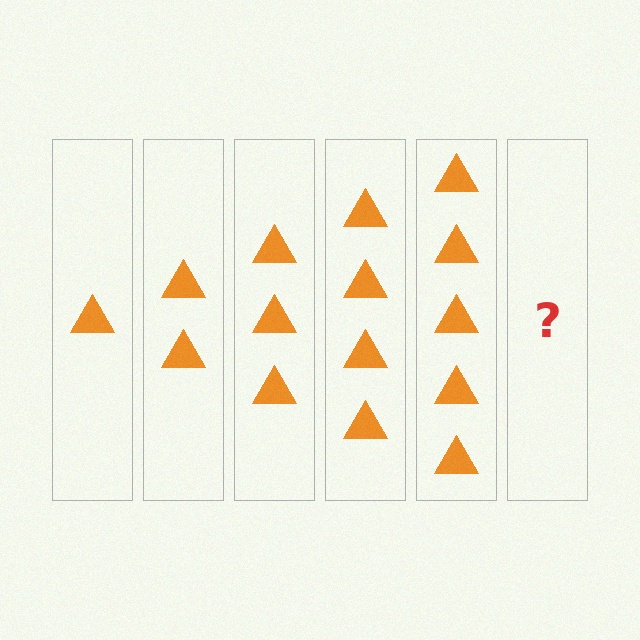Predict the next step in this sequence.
The next step is 6 triangles.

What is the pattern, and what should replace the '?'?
The pattern is that each step adds one more triangle. The '?' should be 6 triangles.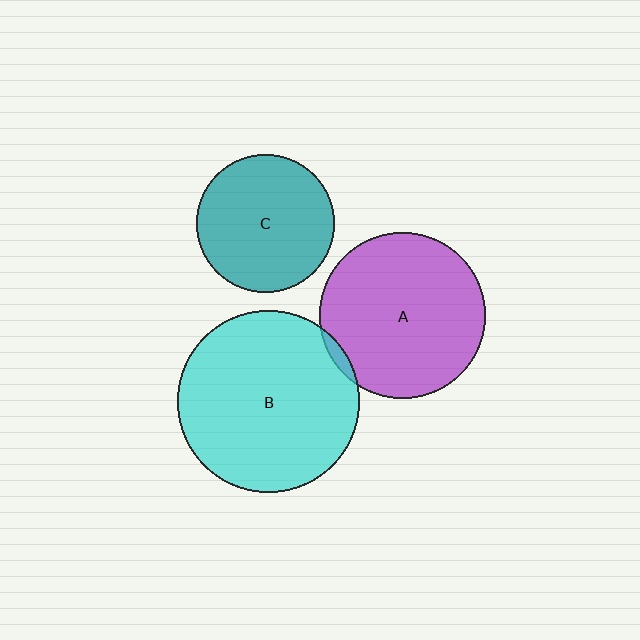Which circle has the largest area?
Circle B (cyan).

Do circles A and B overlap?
Yes.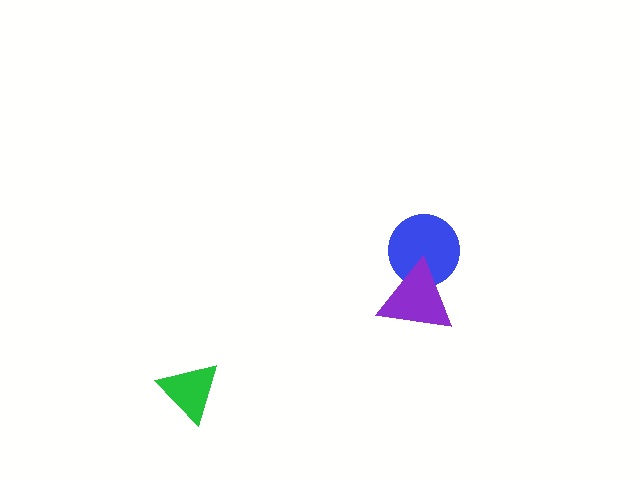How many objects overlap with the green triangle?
0 objects overlap with the green triangle.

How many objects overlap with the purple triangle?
1 object overlaps with the purple triangle.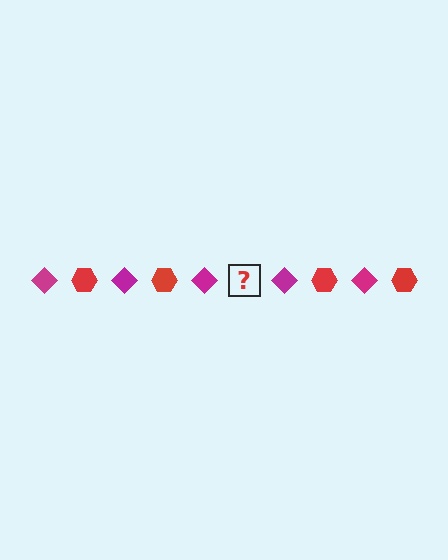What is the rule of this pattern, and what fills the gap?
The rule is that the pattern alternates between magenta diamond and red hexagon. The gap should be filled with a red hexagon.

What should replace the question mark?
The question mark should be replaced with a red hexagon.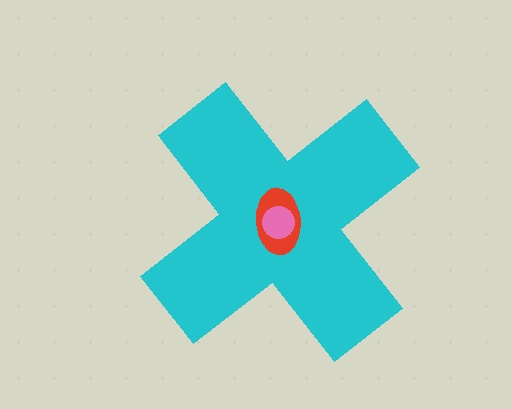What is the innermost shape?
The pink circle.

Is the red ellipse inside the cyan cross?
Yes.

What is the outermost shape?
The cyan cross.